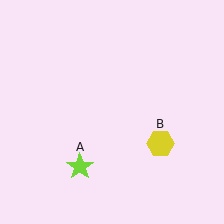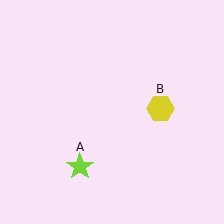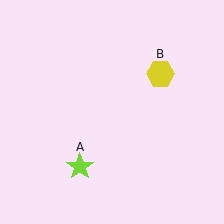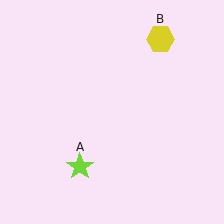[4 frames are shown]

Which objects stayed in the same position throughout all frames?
Lime star (object A) remained stationary.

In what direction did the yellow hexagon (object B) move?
The yellow hexagon (object B) moved up.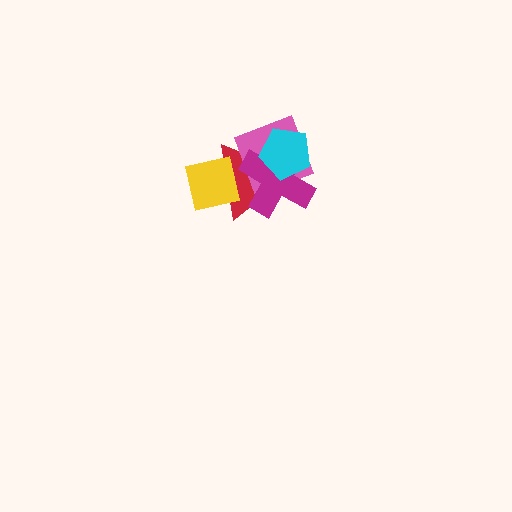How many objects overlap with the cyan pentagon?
3 objects overlap with the cyan pentagon.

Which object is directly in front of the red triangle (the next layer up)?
The pink square is directly in front of the red triangle.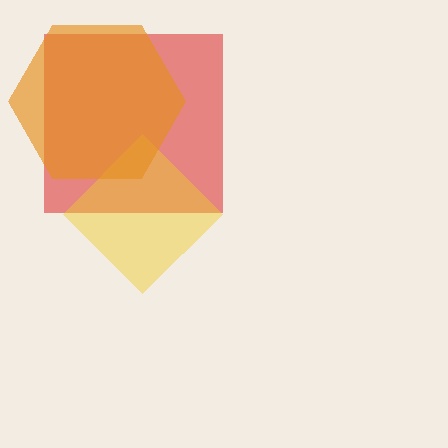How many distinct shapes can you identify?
There are 3 distinct shapes: a red square, a yellow diamond, an orange hexagon.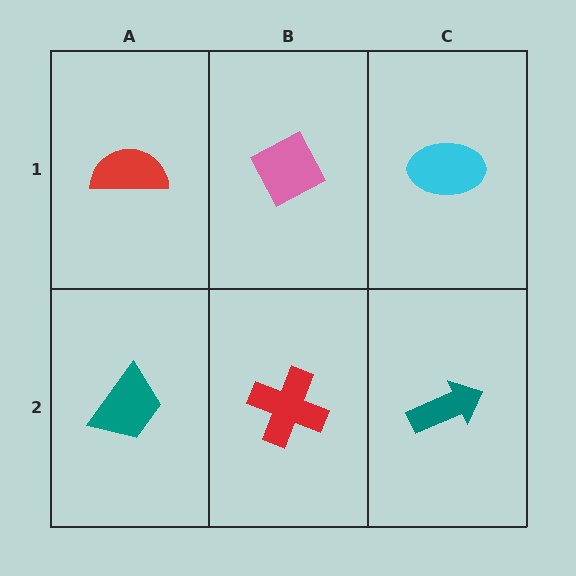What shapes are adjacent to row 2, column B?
A pink diamond (row 1, column B), a teal trapezoid (row 2, column A), a teal arrow (row 2, column C).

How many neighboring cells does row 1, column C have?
2.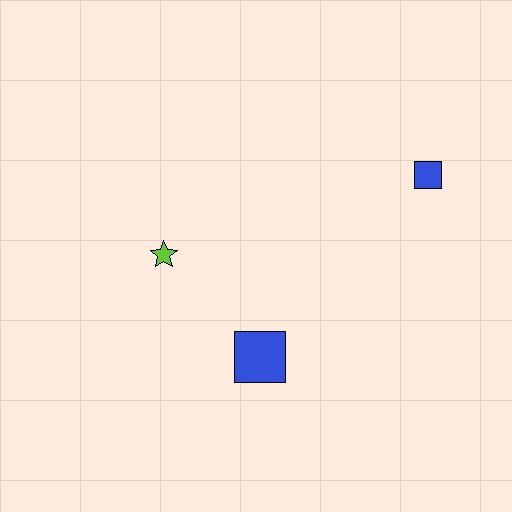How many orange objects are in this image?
There are no orange objects.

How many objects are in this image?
There are 3 objects.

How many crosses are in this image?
There are no crosses.